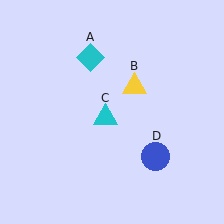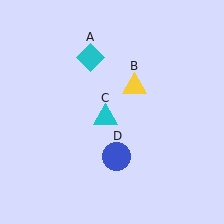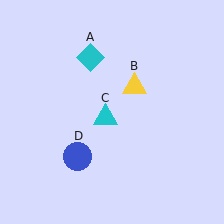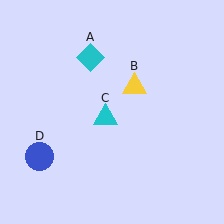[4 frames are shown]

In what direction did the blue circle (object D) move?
The blue circle (object D) moved left.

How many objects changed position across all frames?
1 object changed position: blue circle (object D).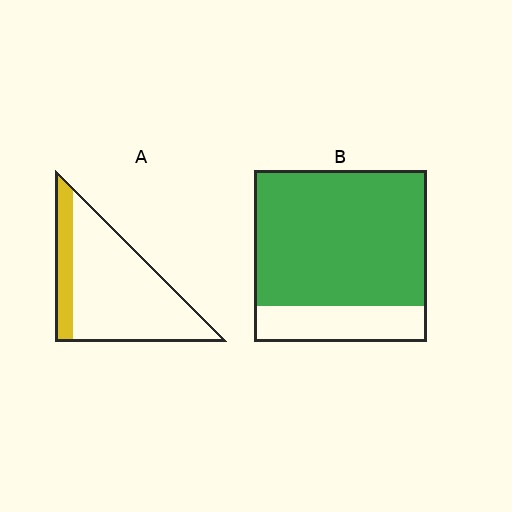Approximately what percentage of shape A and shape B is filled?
A is approximately 20% and B is approximately 80%.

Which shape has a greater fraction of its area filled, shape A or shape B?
Shape B.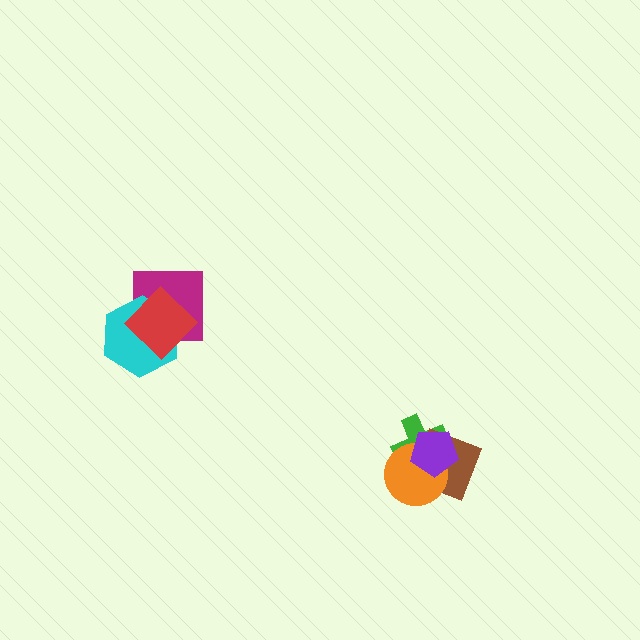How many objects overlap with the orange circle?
3 objects overlap with the orange circle.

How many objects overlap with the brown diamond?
3 objects overlap with the brown diamond.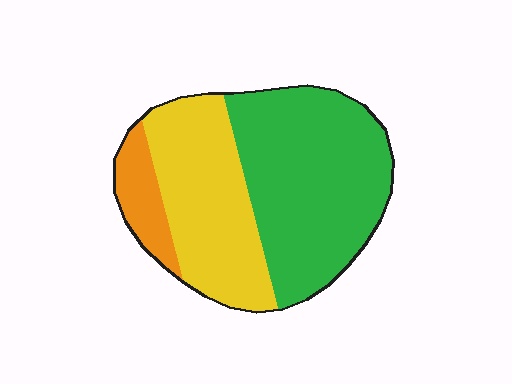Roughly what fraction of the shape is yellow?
Yellow covers roughly 35% of the shape.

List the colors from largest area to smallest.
From largest to smallest: green, yellow, orange.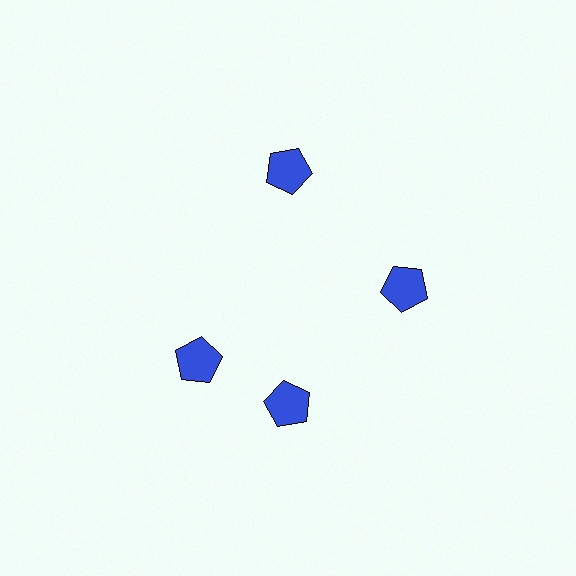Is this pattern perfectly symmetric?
No. The 4 blue pentagons are arranged in a ring, but one element near the 9 o'clock position is rotated out of alignment along the ring, breaking the 4-fold rotational symmetry.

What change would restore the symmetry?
The symmetry would be restored by rotating it back into even spacing with its neighbors so that all 4 pentagons sit at equal angles and equal distance from the center.